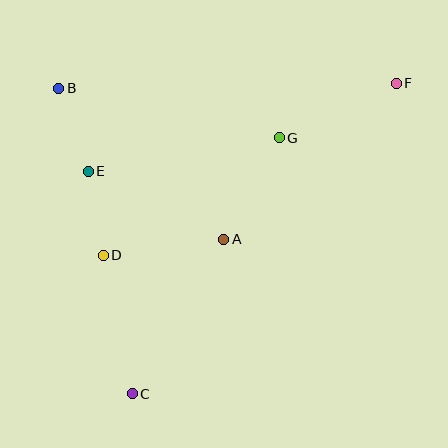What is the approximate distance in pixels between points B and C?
The distance between B and C is approximately 314 pixels.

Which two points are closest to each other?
Points D and E are closest to each other.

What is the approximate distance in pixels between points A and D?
The distance between A and D is approximately 121 pixels.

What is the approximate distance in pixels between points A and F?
The distance between A and F is approximately 232 pixels.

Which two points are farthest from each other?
Points C and F are farthest from each other.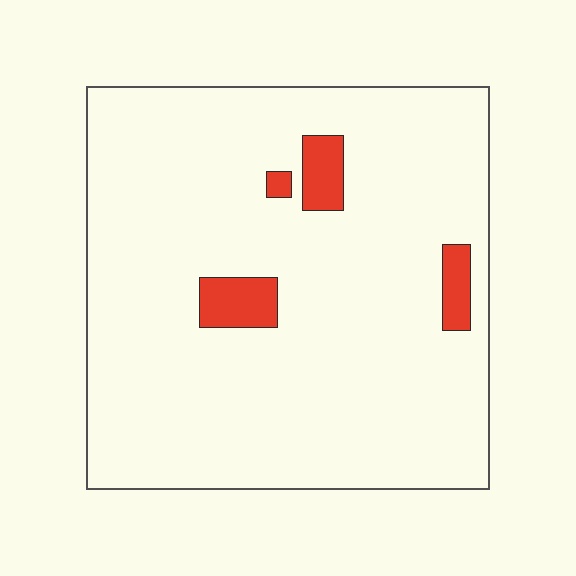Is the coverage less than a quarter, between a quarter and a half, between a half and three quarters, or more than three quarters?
Less than a quarter.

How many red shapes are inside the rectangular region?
4.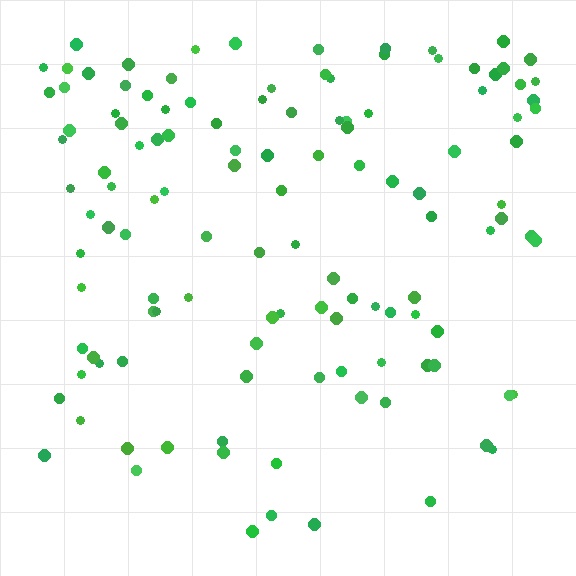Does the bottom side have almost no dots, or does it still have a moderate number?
Still a moderate number, just noticeably fewer than the top.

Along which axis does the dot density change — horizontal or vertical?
Vertical.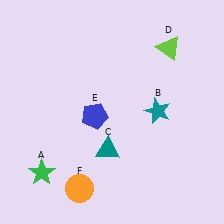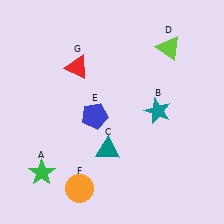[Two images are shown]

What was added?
A red triangle (G) was added in Image 2.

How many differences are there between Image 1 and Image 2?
There is 1 difference between the two images.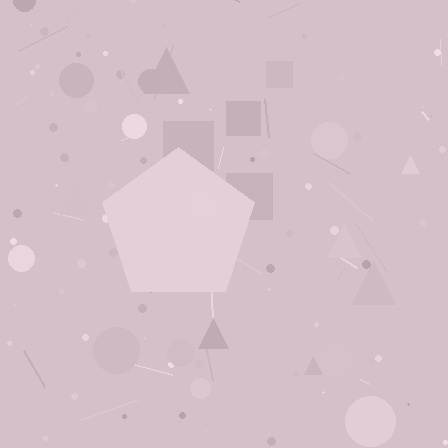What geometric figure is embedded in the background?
A pentagon is embedded in the background.